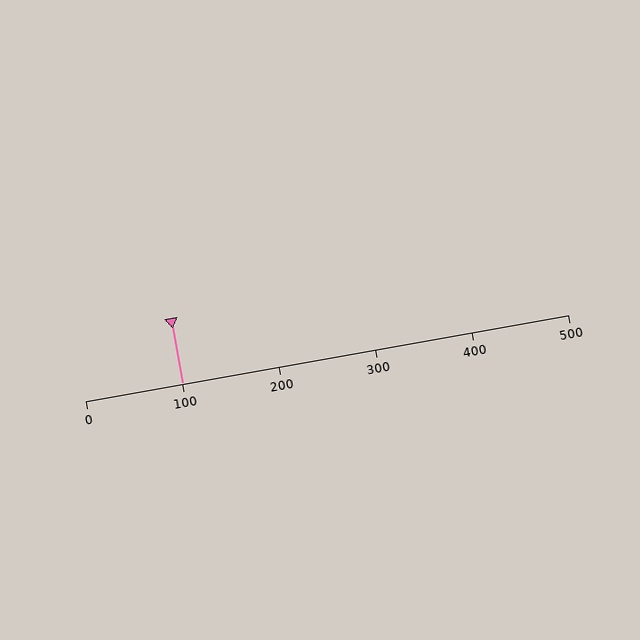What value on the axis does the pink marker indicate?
The marker indicates approximately 100.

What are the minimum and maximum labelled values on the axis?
The axis runs from 0 to 500.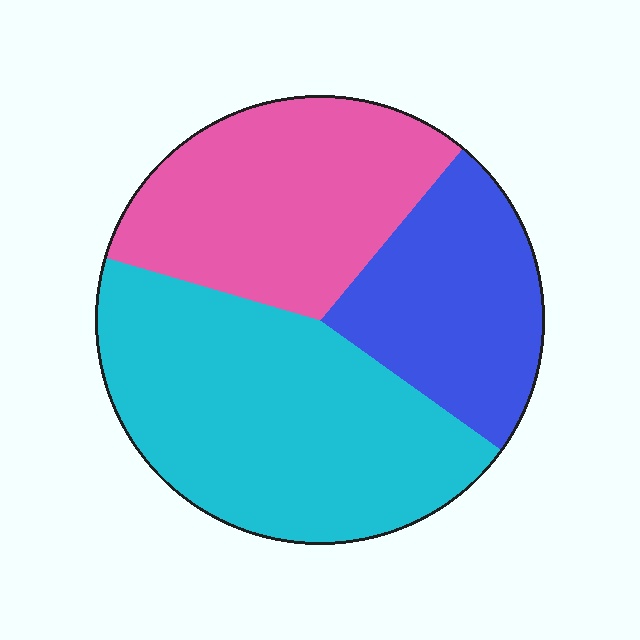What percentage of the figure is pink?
Pink takes up about one third (1/3) of the figure.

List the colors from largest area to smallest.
From largest to smallest: cyan, pink, blue.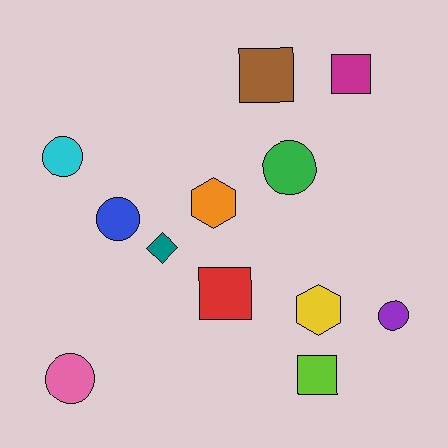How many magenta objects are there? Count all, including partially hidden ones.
There is 1 magenta object.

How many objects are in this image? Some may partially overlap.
There are 12 objects.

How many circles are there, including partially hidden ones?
There are 5 circles.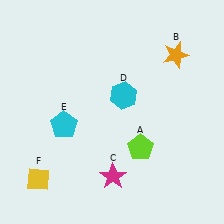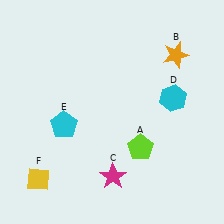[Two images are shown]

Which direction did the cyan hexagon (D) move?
The cyan hexagon (D) moved right.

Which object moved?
The cyan hexagon (D) moved right.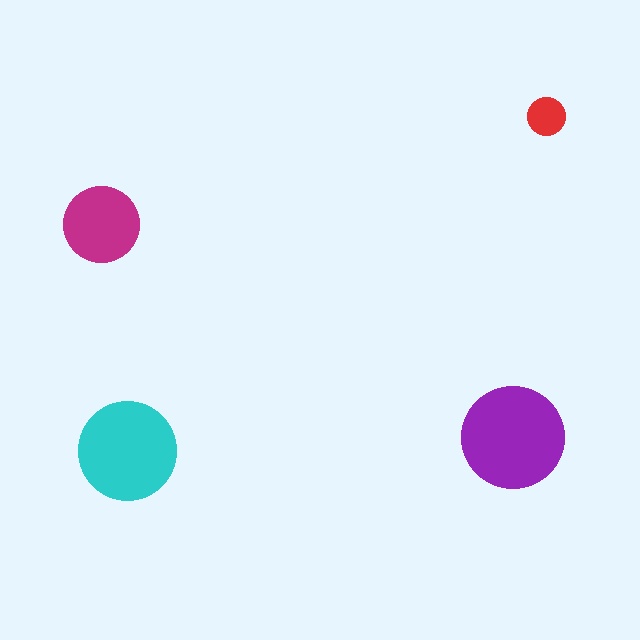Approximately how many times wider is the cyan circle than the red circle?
About 2.5 times wider.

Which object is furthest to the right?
The red circle is rightmost.